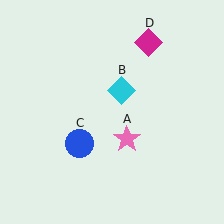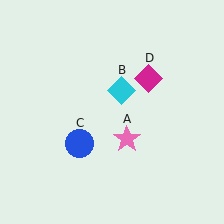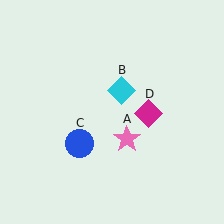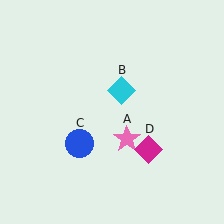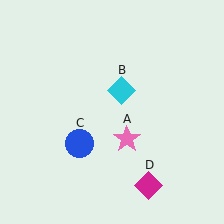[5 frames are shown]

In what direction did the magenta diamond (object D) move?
The magenta diamond (object D) moved down.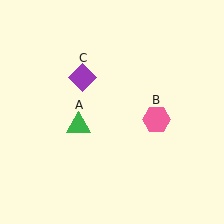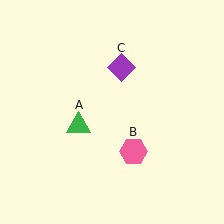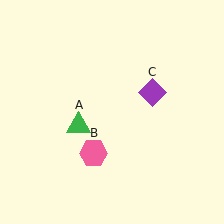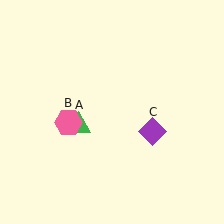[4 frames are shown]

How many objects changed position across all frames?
2 objects changed position: pink hexagon (object B), purple diamond (object C).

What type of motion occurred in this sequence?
The pink hexagon (object B), purple diamond (object C) rotated clockwise around the center of the scene.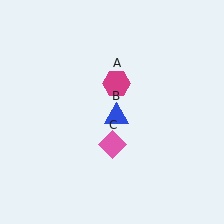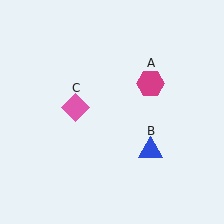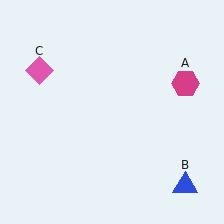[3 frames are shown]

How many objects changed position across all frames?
3 objects changed position: magenta hexagon (object A), blue triangle (object B), pink diamond (object C).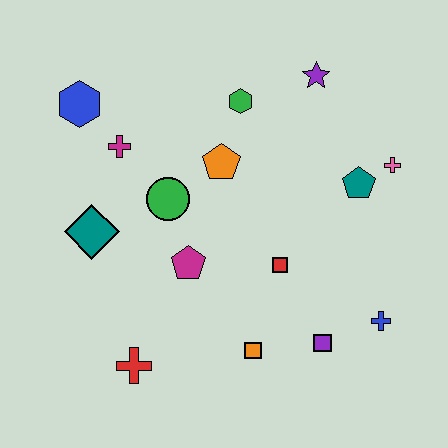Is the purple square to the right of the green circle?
Yes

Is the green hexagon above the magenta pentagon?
Yes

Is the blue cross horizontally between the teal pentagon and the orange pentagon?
No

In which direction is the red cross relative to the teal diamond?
The red cross is below the teal diamond.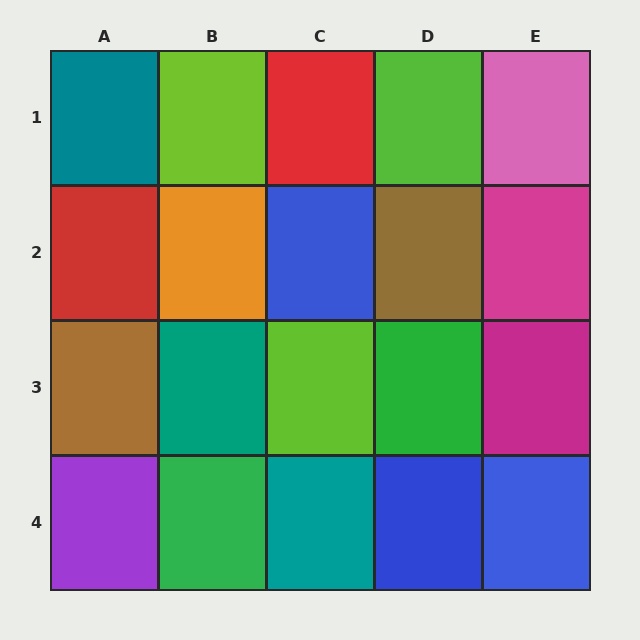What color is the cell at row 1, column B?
Lime.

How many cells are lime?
3 cells are lime.